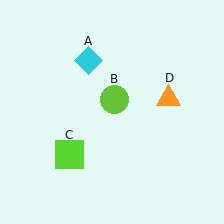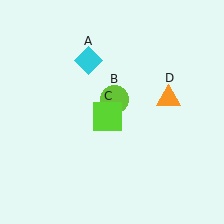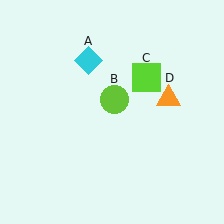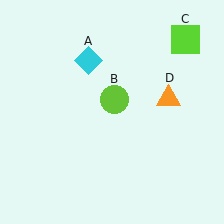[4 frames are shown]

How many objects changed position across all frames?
1 object changed position: lime square (object C).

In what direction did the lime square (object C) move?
The lime square (object C) moved up and to the right.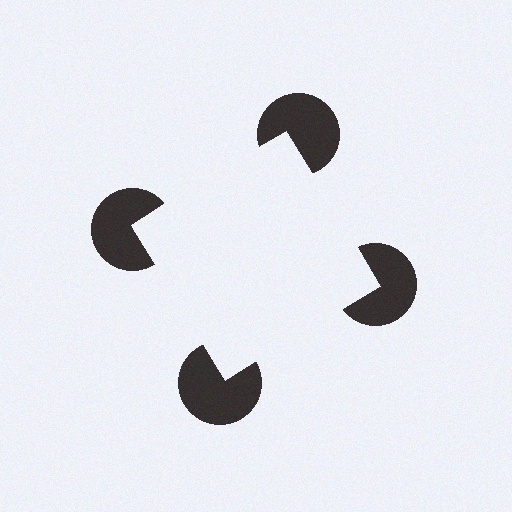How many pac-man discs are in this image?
There are 4 — one at each vertex of the illusory square.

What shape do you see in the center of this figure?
An illusory square — its edges are inferred from the aligned wedge cuts in the pac-man discs, not physically drawn.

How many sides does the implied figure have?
4 sides.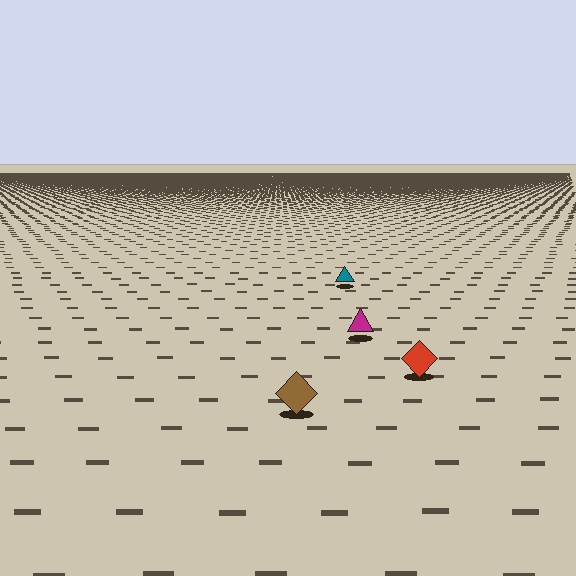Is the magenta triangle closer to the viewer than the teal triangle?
Yes. The magenta triangle is closer — you can tell from the texture gradient: the ground texture is coarser near it.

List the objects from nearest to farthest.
From nearest to farthest: the brown diamond, the red diamond, the magenta triangle, the teal triangle.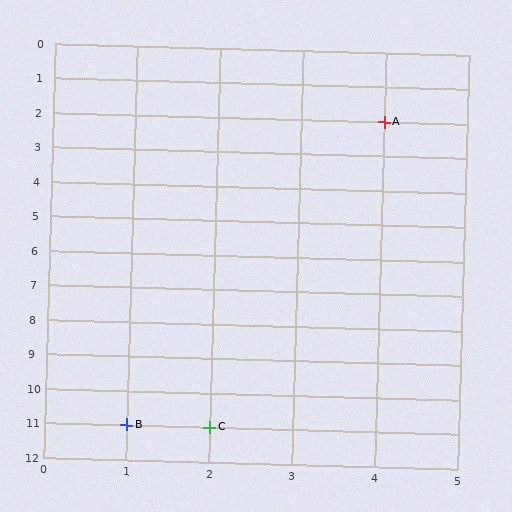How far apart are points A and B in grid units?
Points A and B are 3 columns and 9 rows apart (about 9.5 grid units diagonally).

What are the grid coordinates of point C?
Point C is at grid coordinates (2, 11).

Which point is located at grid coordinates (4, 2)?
Point A is at (4, 2).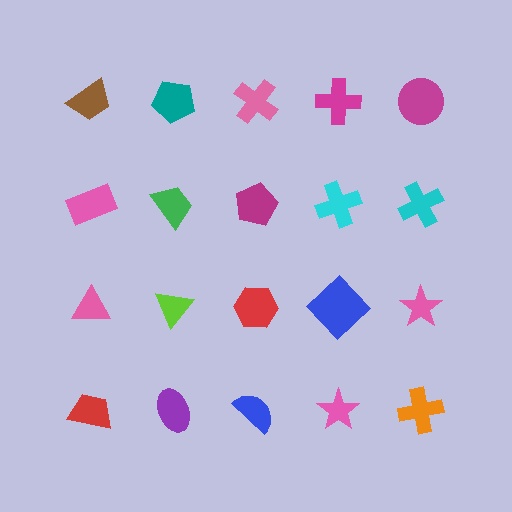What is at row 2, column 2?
A green trapezoid.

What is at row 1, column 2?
A teal pentagon.